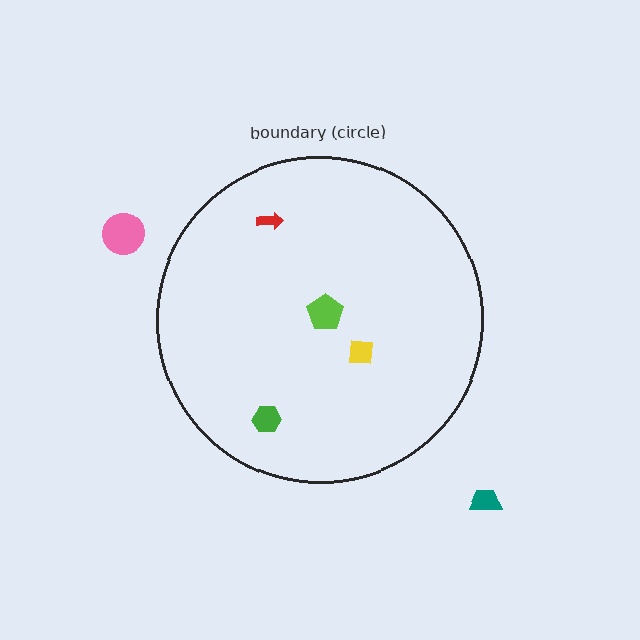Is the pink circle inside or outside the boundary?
Outside.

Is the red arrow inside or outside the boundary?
Inside.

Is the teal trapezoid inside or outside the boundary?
Outside.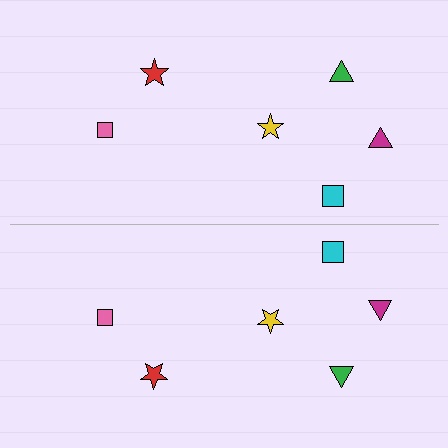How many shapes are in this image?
There are 12 shapes in this image.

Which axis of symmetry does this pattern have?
The pattern has a horizontal axis of symmetry running through the center of the image.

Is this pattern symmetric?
Yes, this pattern has bilateral (reflection) symmetry.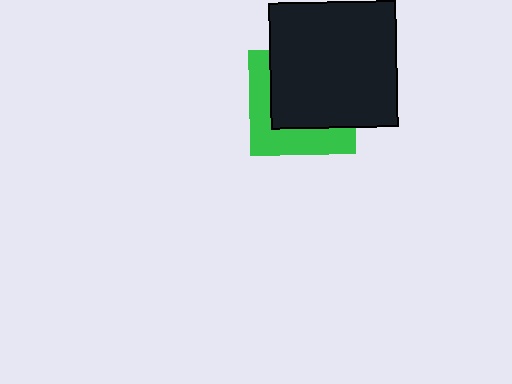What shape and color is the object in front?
The object in front is a black square.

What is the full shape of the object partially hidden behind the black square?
The partially hidden object is a green square.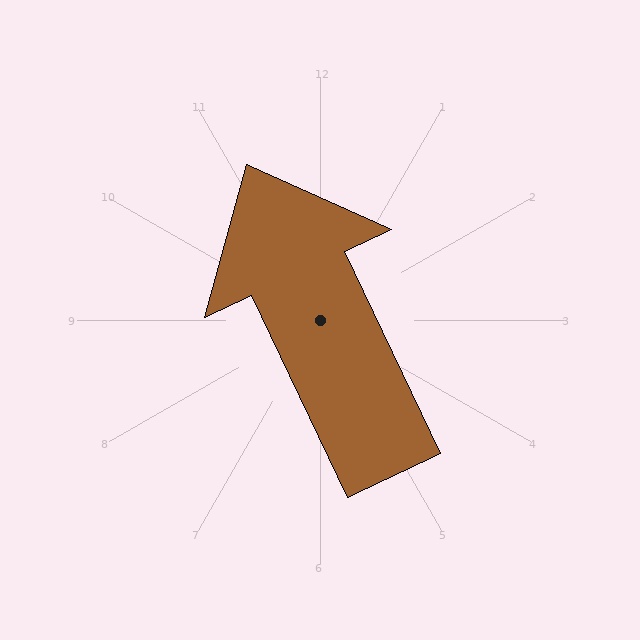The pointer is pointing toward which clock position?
Roughly 11 o'clock.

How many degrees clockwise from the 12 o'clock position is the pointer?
Approximately 335 degrees.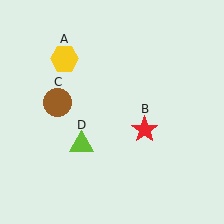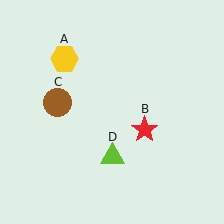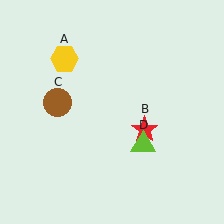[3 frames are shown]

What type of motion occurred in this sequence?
The lime triangle (object D) rotated counterclockwise around the center of the scene.